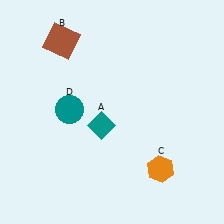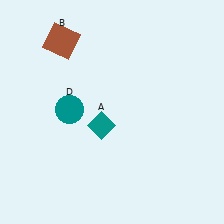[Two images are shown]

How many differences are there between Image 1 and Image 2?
There is 1 difference between the two images.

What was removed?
The orange hexagon (C) was removed in Image 2.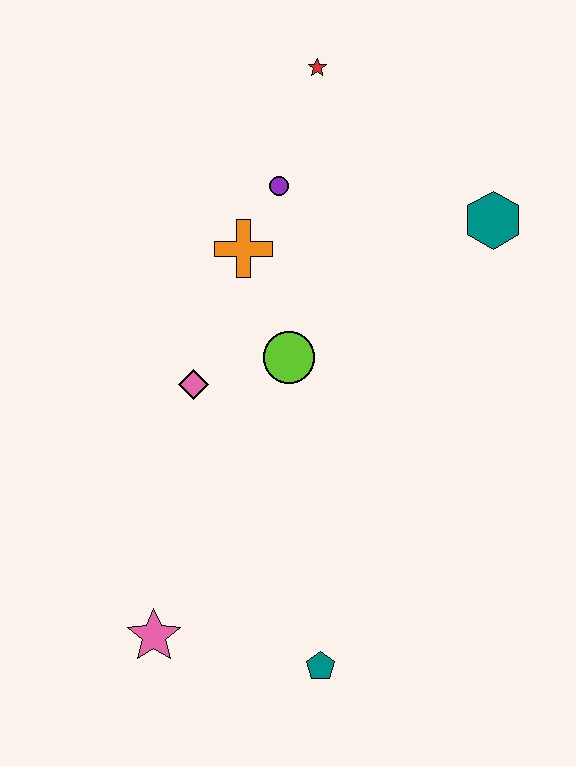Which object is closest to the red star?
The purple circle is closest to the red star.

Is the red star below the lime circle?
No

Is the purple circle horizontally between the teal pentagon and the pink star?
Yes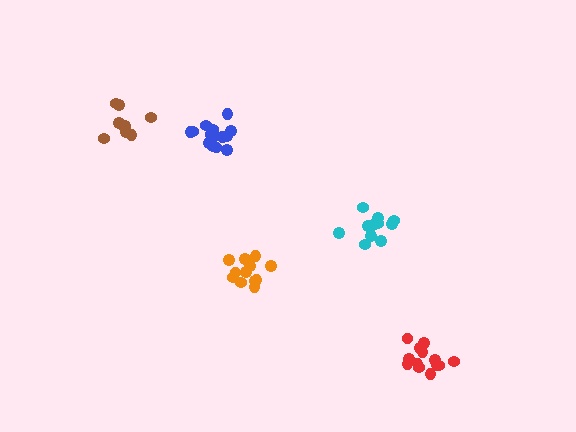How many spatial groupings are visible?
There are 5 spatial groupings.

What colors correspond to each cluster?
The clusters are colored: brown, orange, red, blue, cyan.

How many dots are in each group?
Group 1: 10 dots, Group 2: 12 dots, Group 3: 14 dots, Group 4: 14 dots, Group 5: 11 dots (61 total).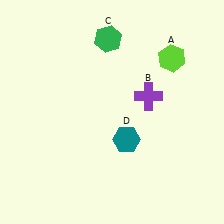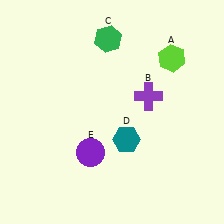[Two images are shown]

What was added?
A purple circle (E) was added in Image 2.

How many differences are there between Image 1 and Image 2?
There is 1 difference between the two images.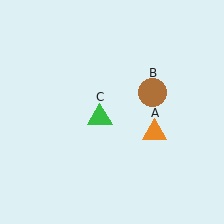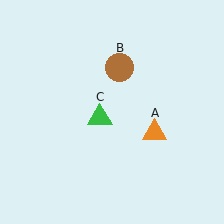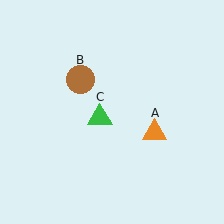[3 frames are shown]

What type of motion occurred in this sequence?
The brown circle (object B) rotated counterclockwise around the center of the scene.